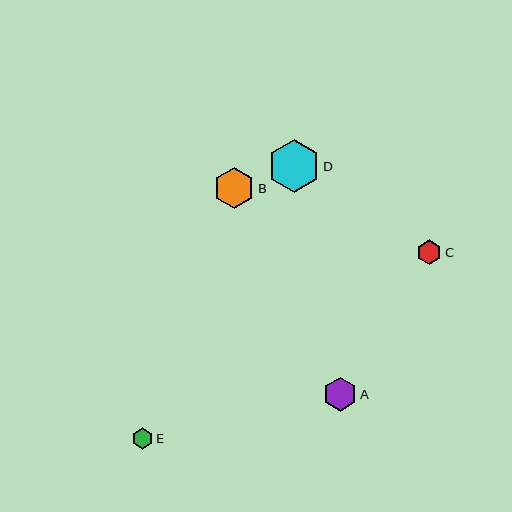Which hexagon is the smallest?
Hexagon E is the smallest with a size of approximately 22 pixels.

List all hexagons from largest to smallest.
From largest to smallest: D, B, A, C, E.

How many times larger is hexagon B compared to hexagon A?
Hexagon B is approximately 1.2 times the size of hexagon A.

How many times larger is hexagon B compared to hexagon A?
Hexagon B is approximately 1.2 times the size of hexagon A.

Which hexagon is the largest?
Hexagon D is the largest with a size of approximately 52 pixels.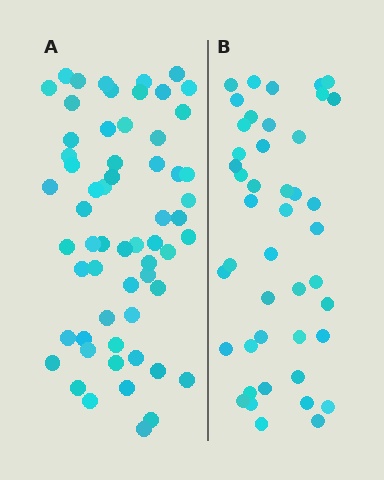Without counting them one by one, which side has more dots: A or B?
Region A (the left region) has more dots.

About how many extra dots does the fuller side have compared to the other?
Region A has approximately 15 more dots than region B.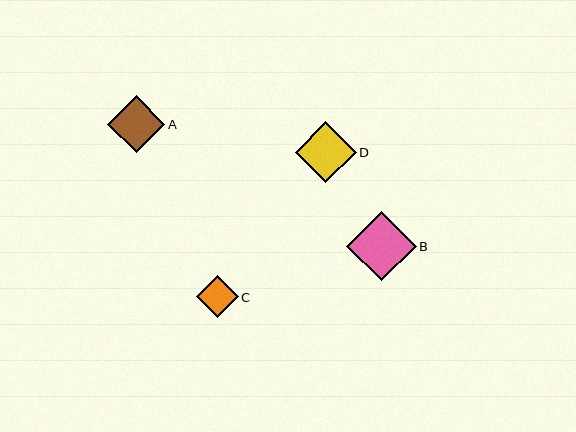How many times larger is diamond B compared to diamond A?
Diamond B is approximately 1.2 times the size of diamond A.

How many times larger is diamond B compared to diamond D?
Diamond B is approximately 1.1 times the size of diamond D.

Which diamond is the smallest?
Diamond C is the smallest with a size of approximately 42 pixels.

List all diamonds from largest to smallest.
From largest to smallest: B, D, A, C.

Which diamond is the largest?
Diamond B is the largest with a size of approximately 70 pixels.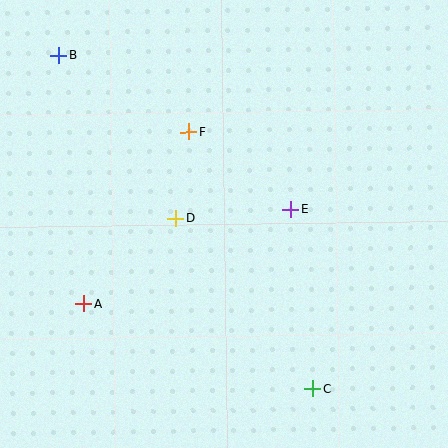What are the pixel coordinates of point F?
Point F is at (189, 132).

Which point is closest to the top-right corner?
Point E is closest to the top-right corner.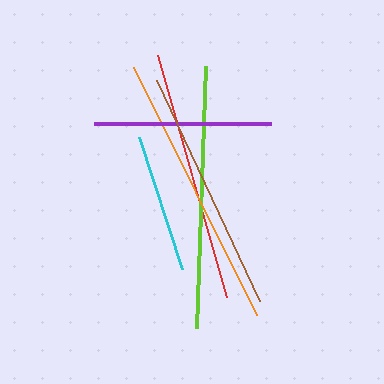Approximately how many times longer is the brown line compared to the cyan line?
The brown line is approximately 1.7 times the length of the cyan line.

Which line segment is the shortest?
The cyan line is the shortest at approximately 140 pixels.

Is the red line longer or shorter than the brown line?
The red line is longer than the brown line.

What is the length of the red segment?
The red segment is approximately 252 pixels long.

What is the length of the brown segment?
The brown segment is approximately 244 pixels long.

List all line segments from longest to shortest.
From longest to shortest: orange, lime, red, brown, purple, cyan.